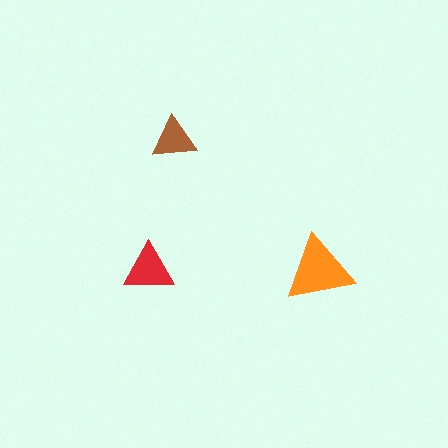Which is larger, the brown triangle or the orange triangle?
The orange one.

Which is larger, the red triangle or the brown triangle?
The red one.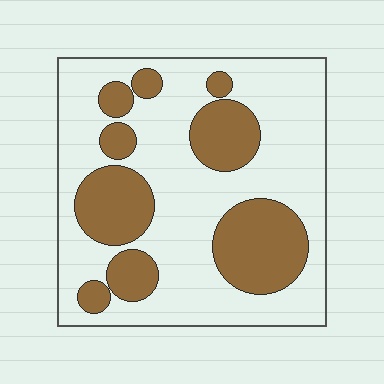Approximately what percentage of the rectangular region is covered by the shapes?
Approximately 30%.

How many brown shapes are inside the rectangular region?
9.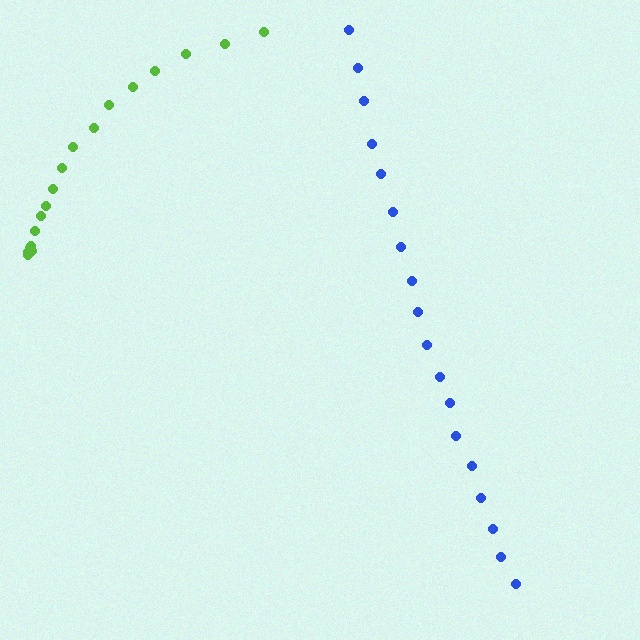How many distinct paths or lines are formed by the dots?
There are 2 distinct paths.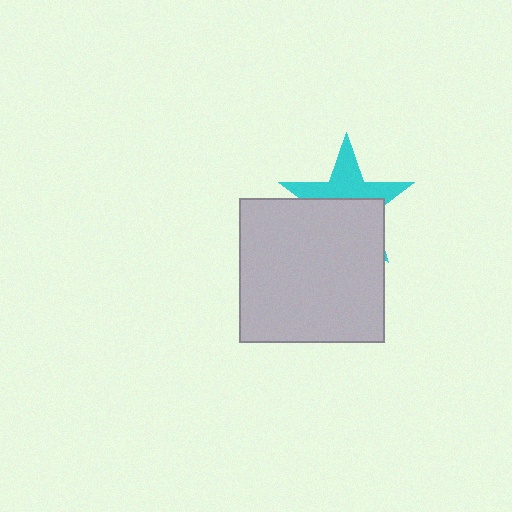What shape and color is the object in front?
The object in front is a light gray square.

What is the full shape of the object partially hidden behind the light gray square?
The partially hidden object is a cyan star.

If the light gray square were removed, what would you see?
You would see the complete cyan star.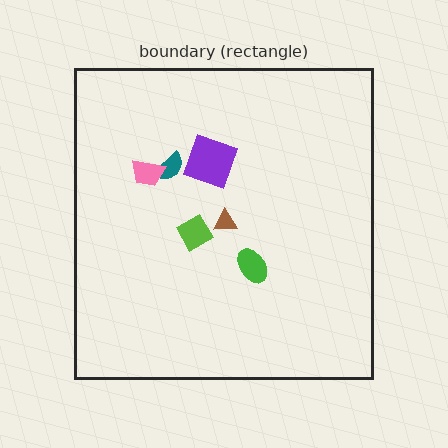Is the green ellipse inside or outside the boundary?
Inside.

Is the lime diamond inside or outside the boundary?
Inside.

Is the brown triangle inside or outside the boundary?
Inside.